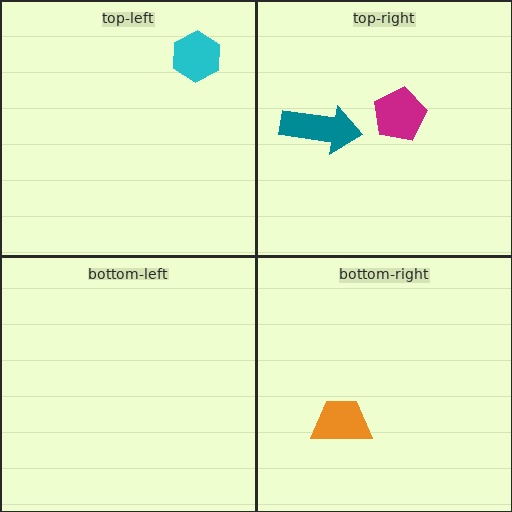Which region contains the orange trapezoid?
The bottom-right region.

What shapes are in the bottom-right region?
The orange trapezoid.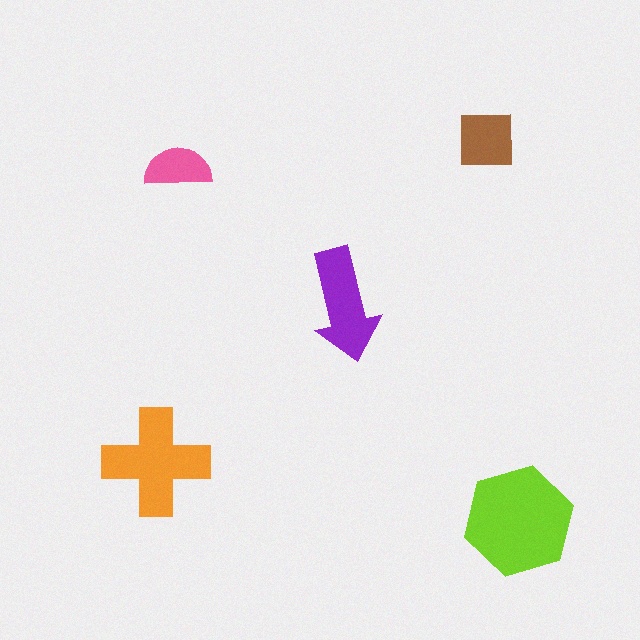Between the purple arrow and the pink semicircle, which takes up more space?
The purple arrow.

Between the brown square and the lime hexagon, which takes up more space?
The lime hexagon.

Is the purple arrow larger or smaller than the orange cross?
Smaller.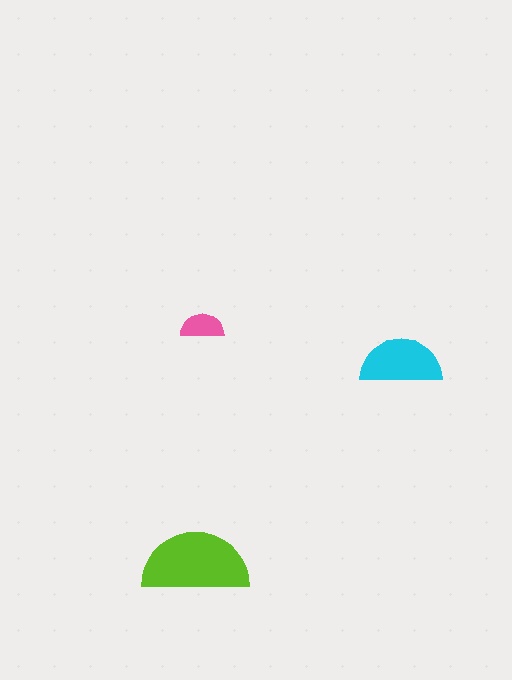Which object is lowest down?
The lime semicircle is bottommost.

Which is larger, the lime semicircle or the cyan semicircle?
The lime one.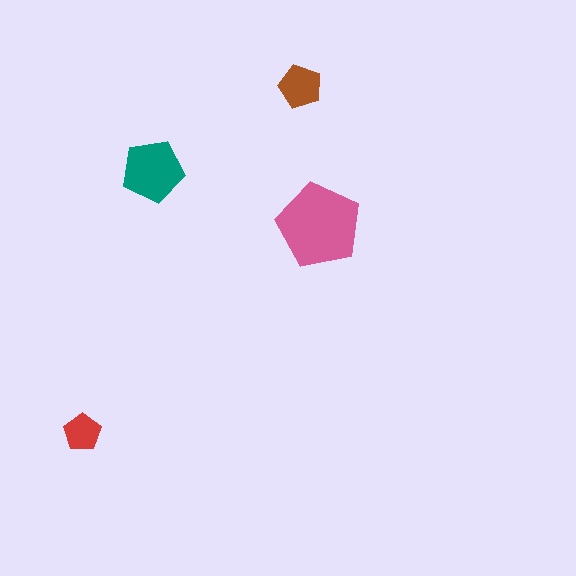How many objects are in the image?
There are 4 objects in the image.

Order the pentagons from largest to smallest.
the pink one, the teal one, the brown one, the red one.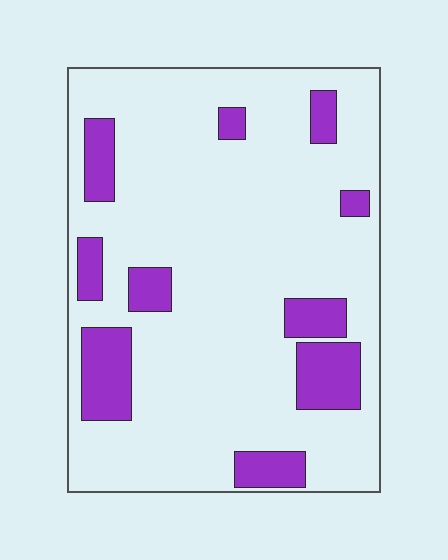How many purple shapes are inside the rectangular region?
10.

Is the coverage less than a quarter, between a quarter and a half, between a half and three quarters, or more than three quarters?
Less than a quarter.